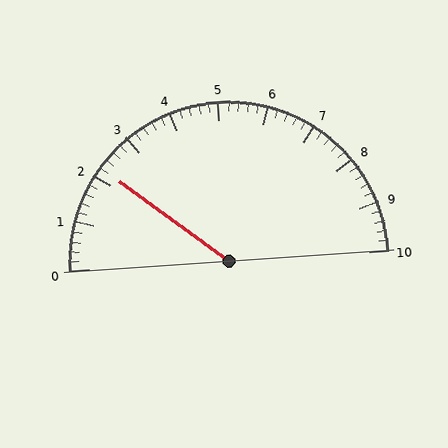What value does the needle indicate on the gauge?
The needle indicates approximately 2.2.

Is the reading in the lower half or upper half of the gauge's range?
The reading is in the lower half of the range (0 to 10).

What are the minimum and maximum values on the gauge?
The gauge ranges from 0 to 10.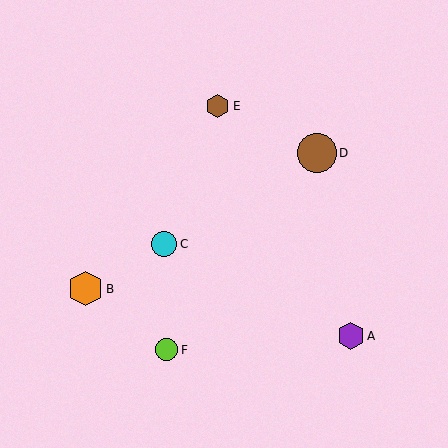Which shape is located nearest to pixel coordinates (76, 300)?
The orange hexagon (labeled B) at (85, 289) is nearest to that location.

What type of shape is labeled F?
Shape F is a lime circle.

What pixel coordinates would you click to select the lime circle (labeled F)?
Click at (167, 350) to select the lime circle F.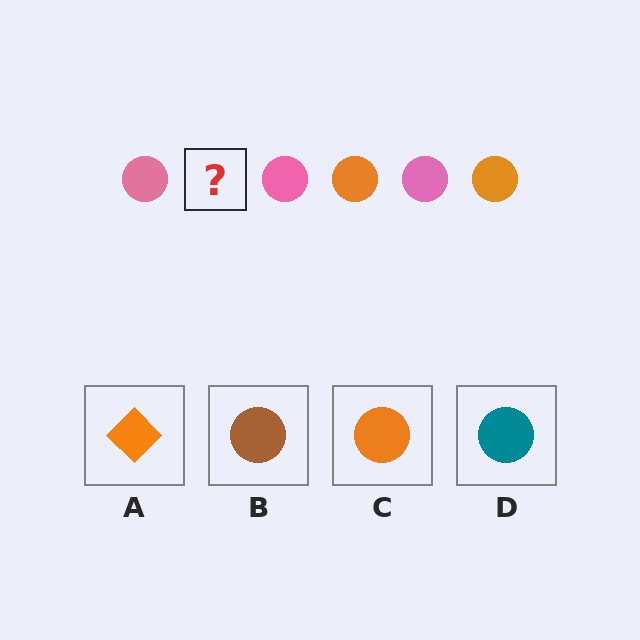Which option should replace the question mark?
Option C.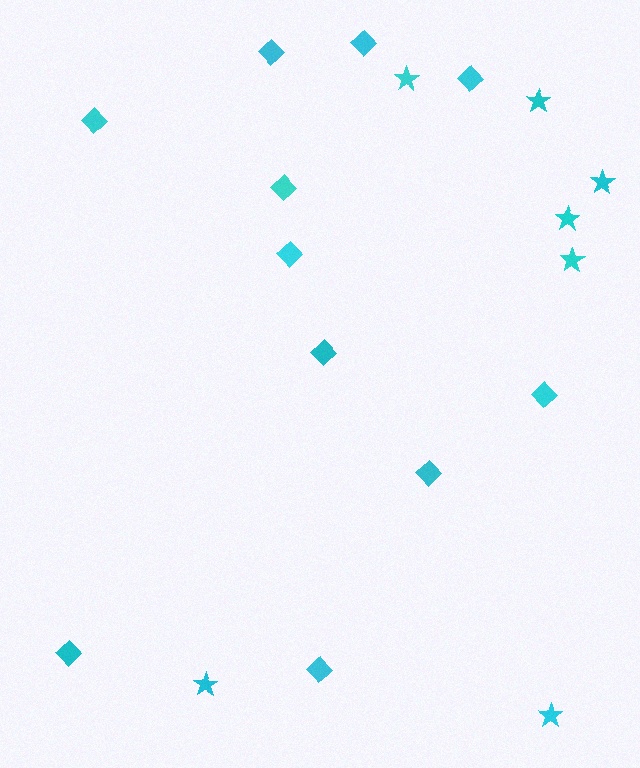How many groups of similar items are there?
There are 2 groups: one group of diamonds (11) and one group of stars (7).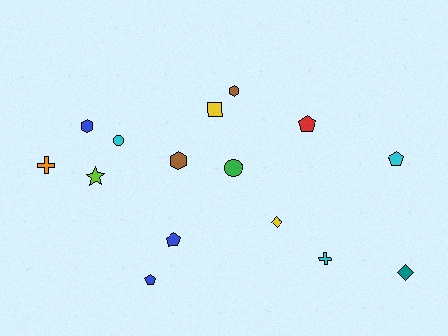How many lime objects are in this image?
There is 1 lime object.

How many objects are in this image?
There are 15 objects.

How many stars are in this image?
There is 1 star.